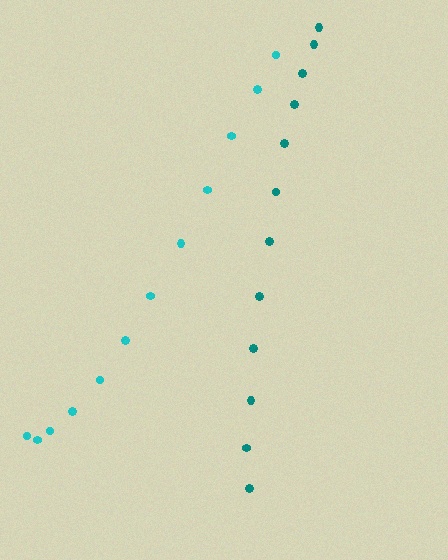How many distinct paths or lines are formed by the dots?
There are 2 distinct paths.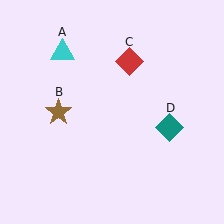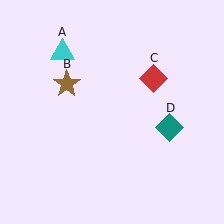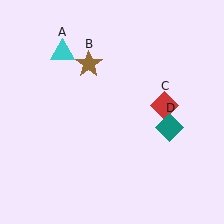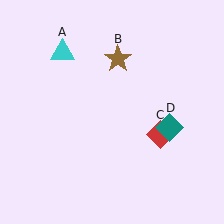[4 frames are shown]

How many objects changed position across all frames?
2 objects changed position: brown star (object B), red diamond (object C).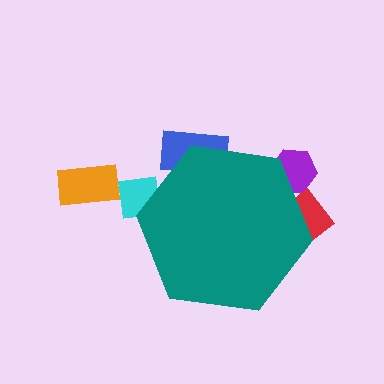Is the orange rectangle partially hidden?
No, the orange rectangle is fully visible.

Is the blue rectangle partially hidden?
Yes, the blue rectangle is partially hidden behind the teal hexagon.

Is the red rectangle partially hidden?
Yes, the red rectangle is partially hidden behind the teal hexagon.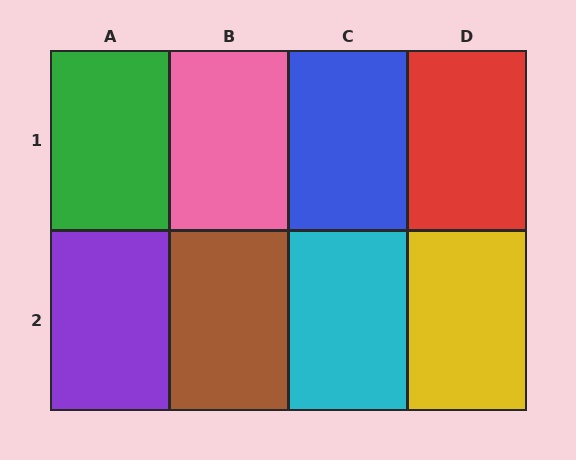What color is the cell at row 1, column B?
Pink.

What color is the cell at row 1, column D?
Red.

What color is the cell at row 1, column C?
Blue.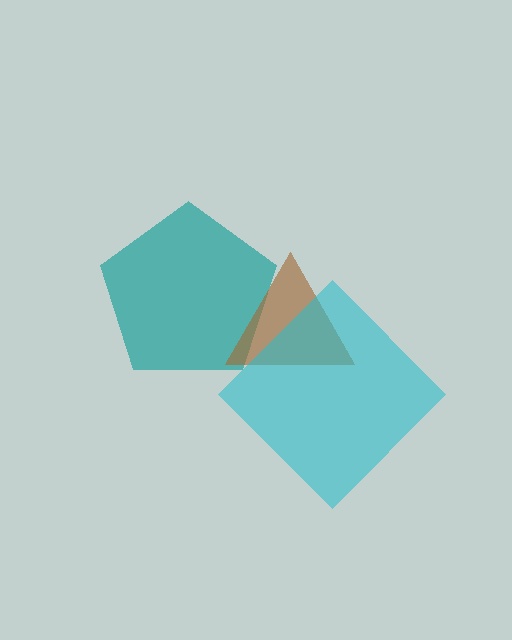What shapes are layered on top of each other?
The layered shapes are: a teal pentagon, a brown triangle, a cyan diamond.